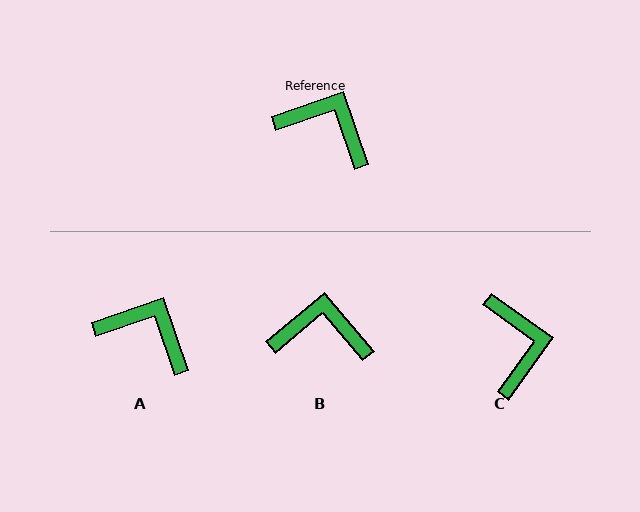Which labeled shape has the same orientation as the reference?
A.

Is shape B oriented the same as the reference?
No, it is off by about 21 degrees.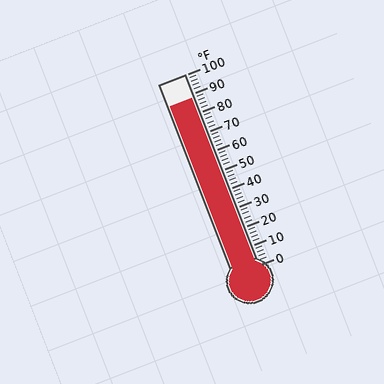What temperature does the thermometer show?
The thermometer shows approximately 88°F.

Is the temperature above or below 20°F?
The temperature is above 20°F.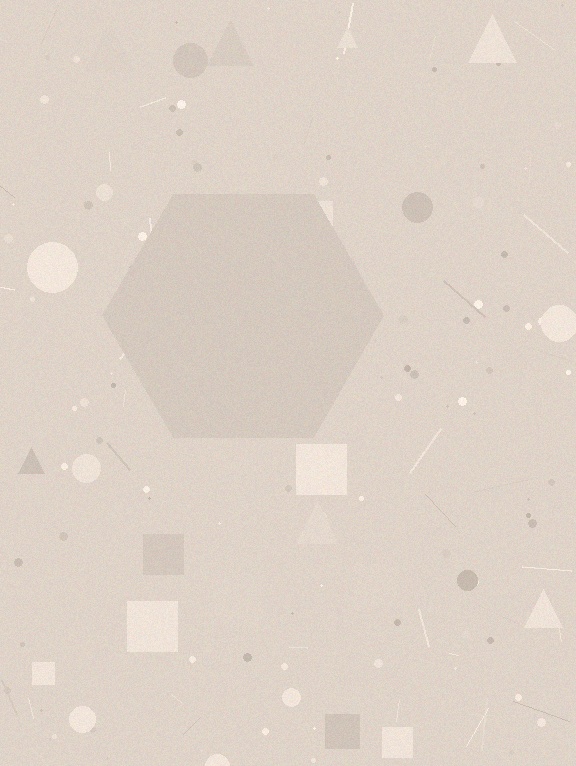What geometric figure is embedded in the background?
A hexagon is embedded in the background.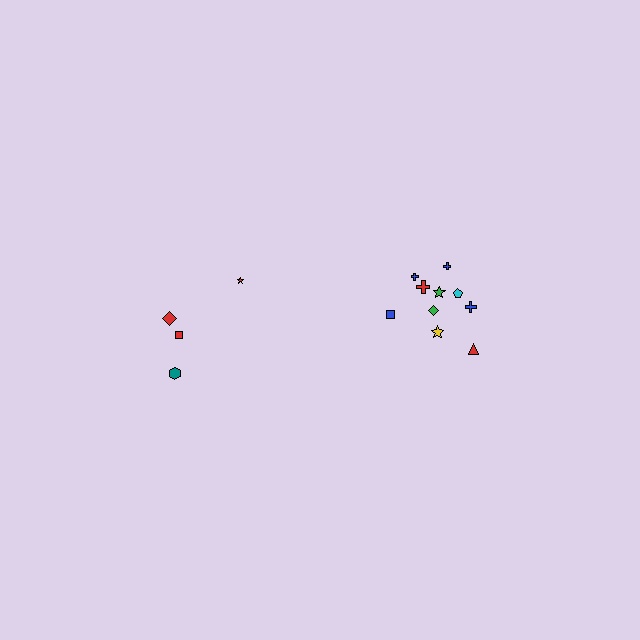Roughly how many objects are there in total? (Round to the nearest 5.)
Roughly 15 objects in total.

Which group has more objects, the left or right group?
The right group.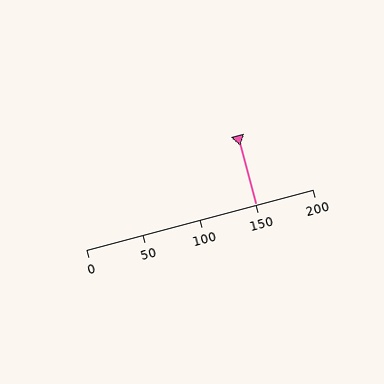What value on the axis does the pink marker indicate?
The marker indicates approximately 150.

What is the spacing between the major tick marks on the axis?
The major ticks are spaced 50 apart.